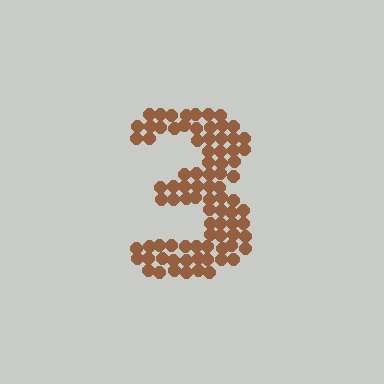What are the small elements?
The small elements are circles.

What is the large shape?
The large shape is the digit 3.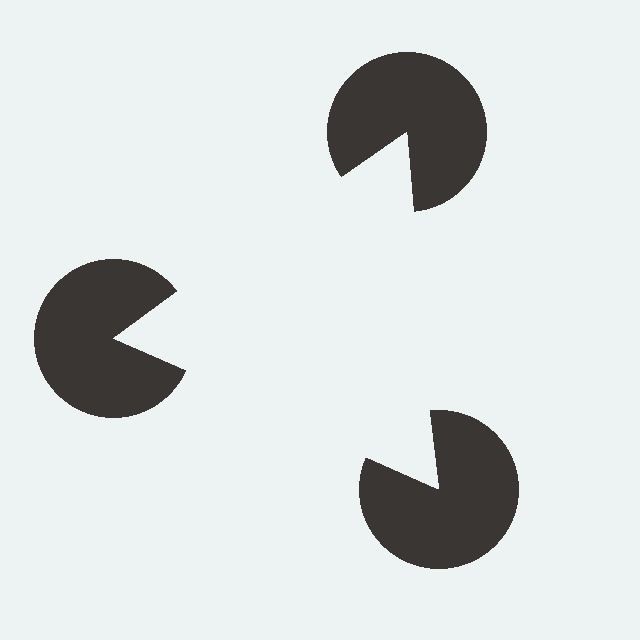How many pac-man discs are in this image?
There are 3 — one at each vertex of the illusory triangle.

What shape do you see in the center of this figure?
An illusory triangle — its edges are inferred from the aligned wedge cuts in the pac-man discs, not physically drawn.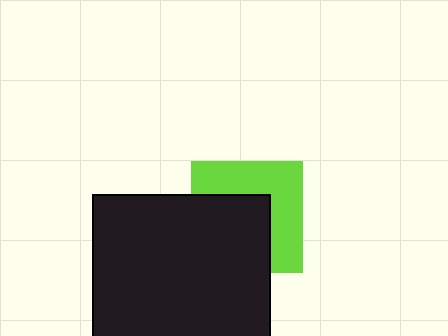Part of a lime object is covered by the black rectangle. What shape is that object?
It is a square.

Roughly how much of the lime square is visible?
About half of it is visible (roughly 49%).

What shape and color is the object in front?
The object in front is a black rectangle.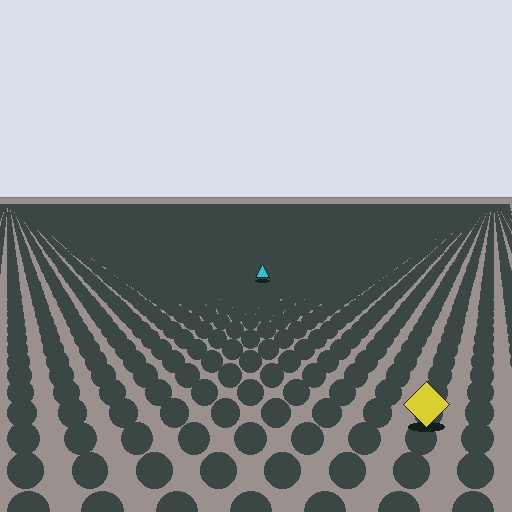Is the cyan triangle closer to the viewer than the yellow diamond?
No. The yellow diamond is closer — you can tell from the texture gradient: the ground texture is coarser near it.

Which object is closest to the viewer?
The yellow diamond is closest. The texture marks near it are larger and more spread out.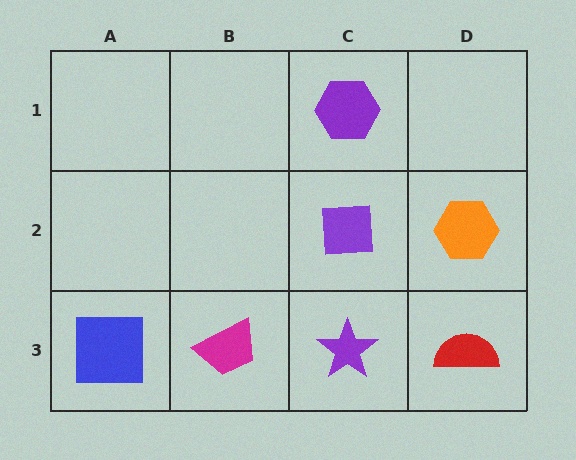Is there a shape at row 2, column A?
No, that cell is empty.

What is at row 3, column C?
A purple star.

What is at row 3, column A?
A blue square.